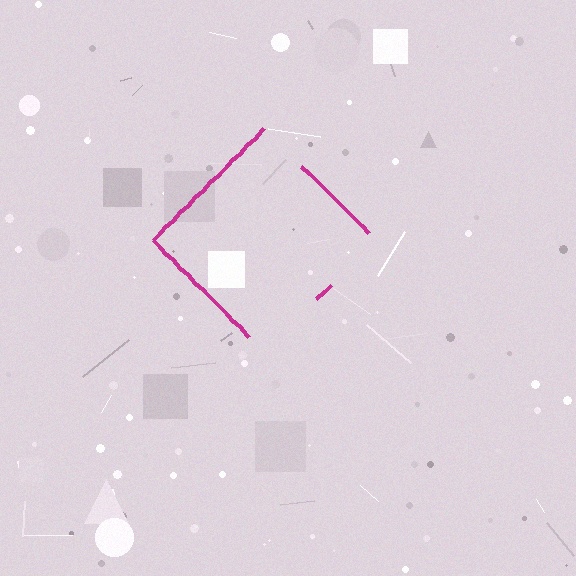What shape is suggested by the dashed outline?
The dashed outline suggests a diamond.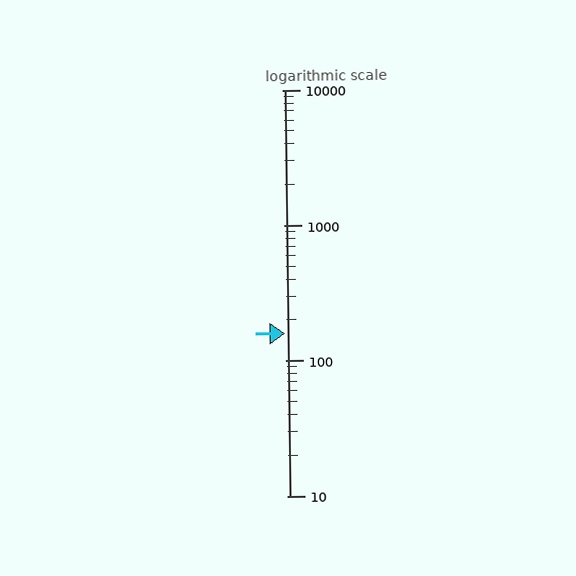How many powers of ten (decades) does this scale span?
The scale spans 3 decades, from 10 to 10000.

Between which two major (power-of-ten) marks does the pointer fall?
The pointer is between 100 and 1000.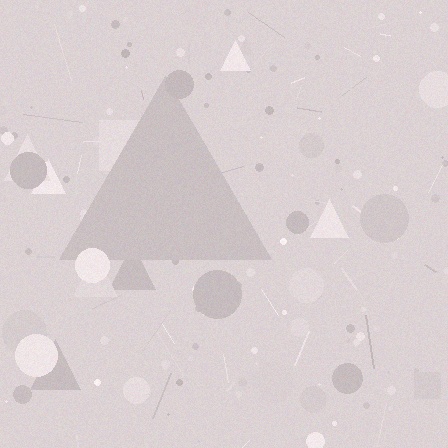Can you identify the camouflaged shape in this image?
The camouflaged shape is a triangle.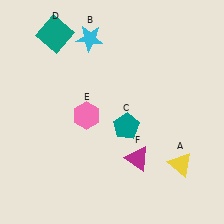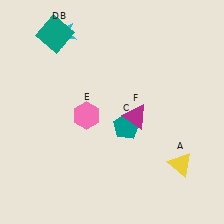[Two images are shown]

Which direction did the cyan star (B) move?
The cyan star (B) moved left.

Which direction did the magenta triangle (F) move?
The magenta triangle (F) moved up.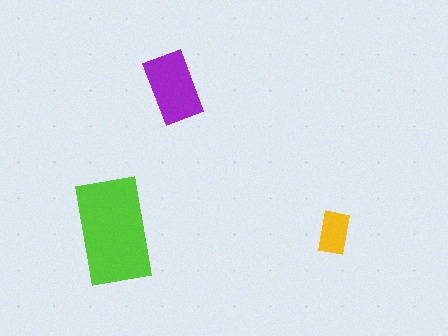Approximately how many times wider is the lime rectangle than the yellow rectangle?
About 2.5 times wider.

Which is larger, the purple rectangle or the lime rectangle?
The lime one.